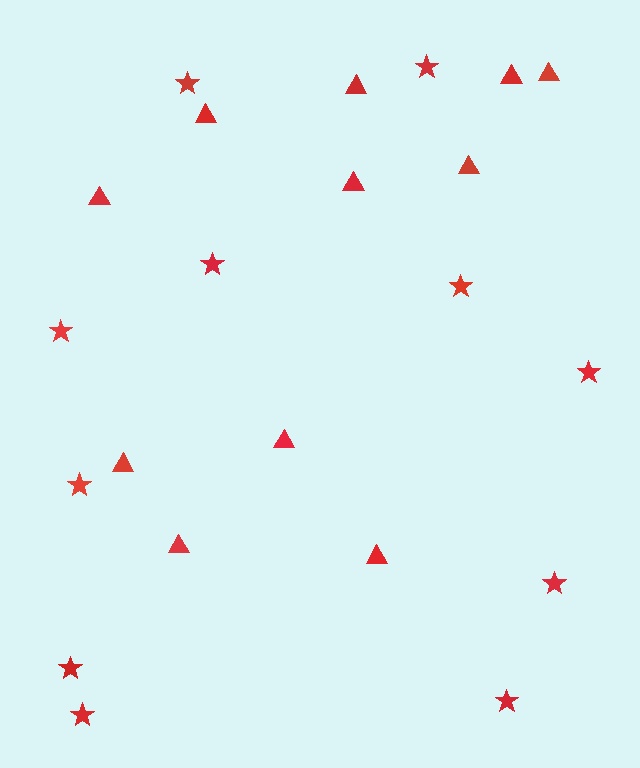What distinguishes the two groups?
There are 2 groups: one group of stars (11) and one group of triangles (11).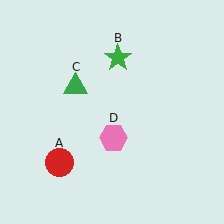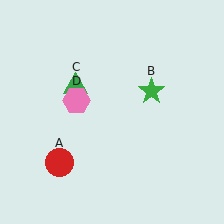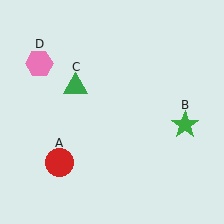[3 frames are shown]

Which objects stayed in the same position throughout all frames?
Red circle (object A) and green triangle (object C) remained stationary.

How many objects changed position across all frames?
2 objects changed position: green star (object B), pink hexagon (object D).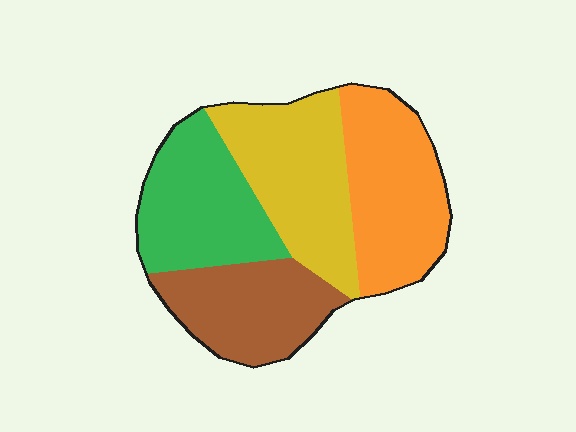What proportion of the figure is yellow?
Yellow covers around 25% of the figure.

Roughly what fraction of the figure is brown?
Brown takes up between a sixth and a third of the figure.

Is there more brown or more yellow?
Yellow.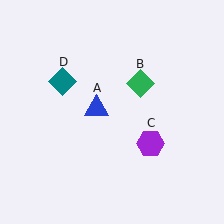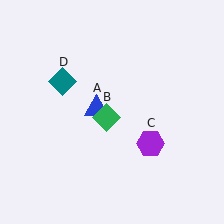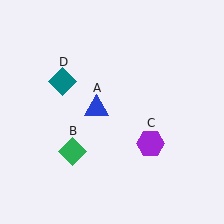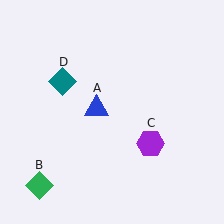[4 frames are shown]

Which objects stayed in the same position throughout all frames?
Blue triangle (object A) and purple hexagon (object C) and teal diamond (object D) remained stationary.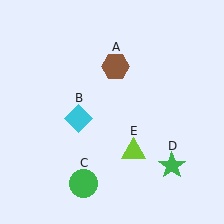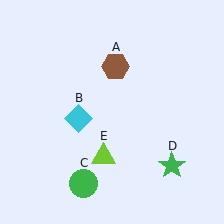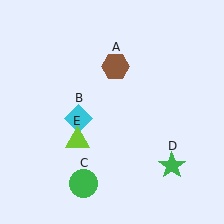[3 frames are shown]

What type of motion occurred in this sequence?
The lime triangle (object E) rotated clockwise around the center of the scene.